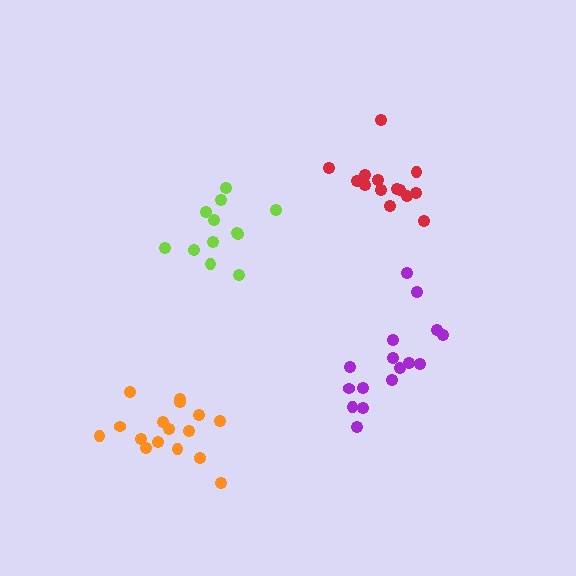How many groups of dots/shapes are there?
There are 4 groups.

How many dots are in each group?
Group 1: 16 dots, Group 2: 14 dots, Group 3: 12 dots, Group 4: 16 dots (58 total).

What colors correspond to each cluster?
The clusters are colored: orange, red, lime, purple.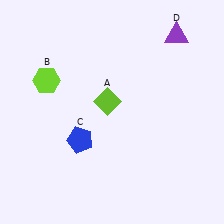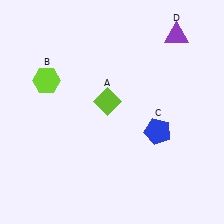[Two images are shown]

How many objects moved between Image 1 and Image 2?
1 object moved between the two images.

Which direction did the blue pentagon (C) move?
The blue pentagon (C) moved right.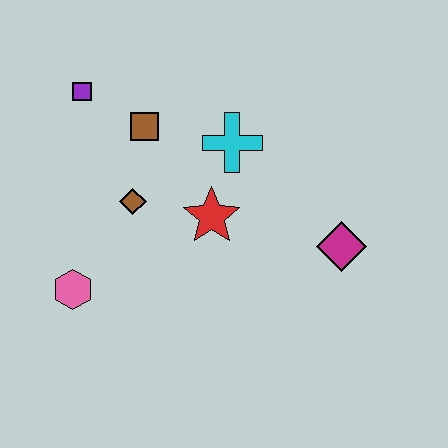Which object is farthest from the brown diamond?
The magenta diamond is farthest from the brown diamond.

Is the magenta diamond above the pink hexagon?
Yes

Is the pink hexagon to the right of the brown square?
No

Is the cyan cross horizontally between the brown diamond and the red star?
No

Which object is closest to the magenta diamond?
The red star is closest to the magenta diamond.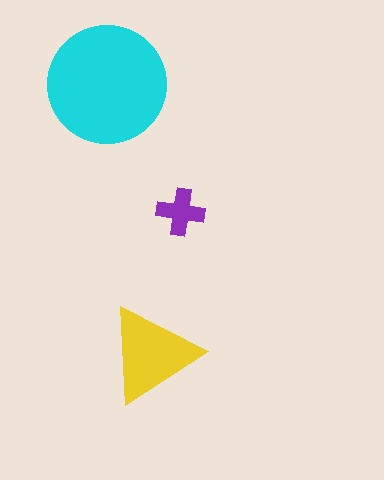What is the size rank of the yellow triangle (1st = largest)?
2nd.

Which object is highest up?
The cyan circle is topmost.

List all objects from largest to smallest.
The cyan circle, the yellow triangle, the purple cross.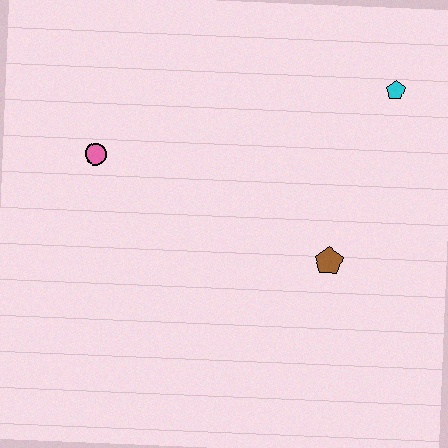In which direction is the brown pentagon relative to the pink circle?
The brown pentagon is to the right of the pink circle.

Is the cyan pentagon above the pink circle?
Yes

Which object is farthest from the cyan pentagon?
The pink circle is farthest from the cyan pentagon.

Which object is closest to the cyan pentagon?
The brown pentagon is closest to the cyan pentagon.